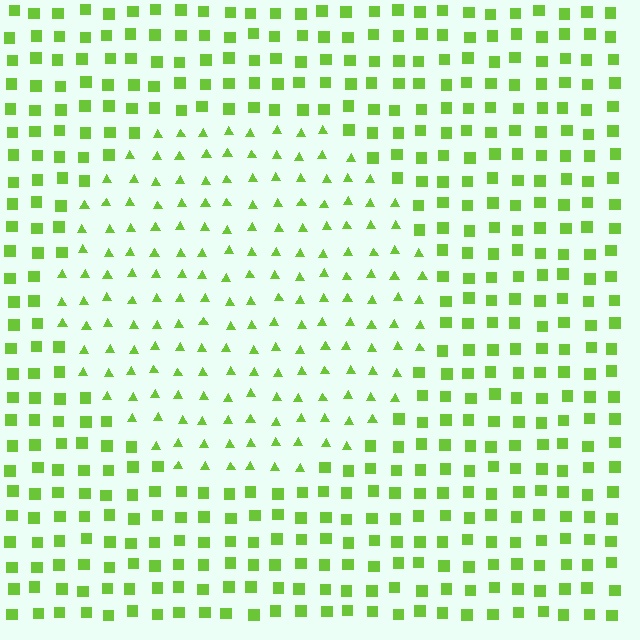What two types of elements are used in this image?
The image uses triangles inside the circle region and squares outside it.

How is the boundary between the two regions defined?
The boundary is defined by a change in element shape: triangles inside vs. squares outside. All elements share the same color and spacing.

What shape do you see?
I see a circle.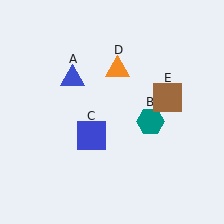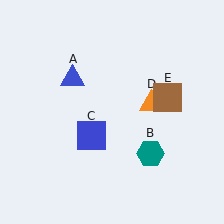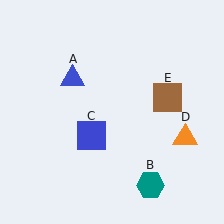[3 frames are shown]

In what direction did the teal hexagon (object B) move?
The teal hexagon (object B) moved down.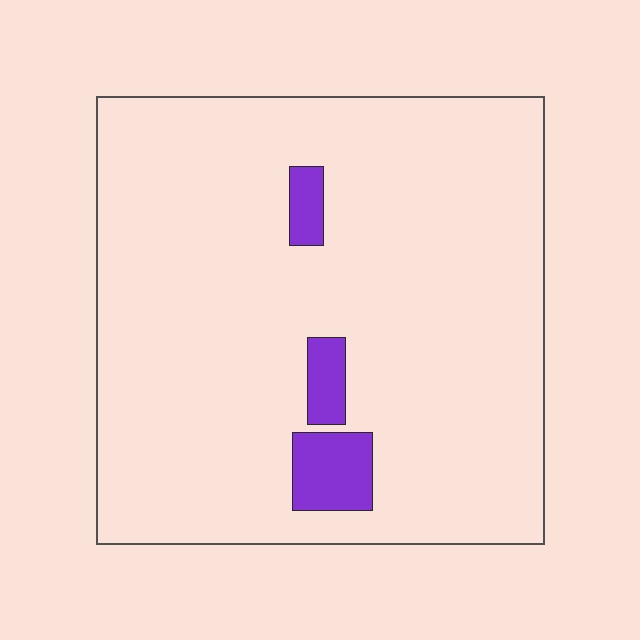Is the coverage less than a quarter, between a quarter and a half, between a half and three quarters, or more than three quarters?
Less than a quarter.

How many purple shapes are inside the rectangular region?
3.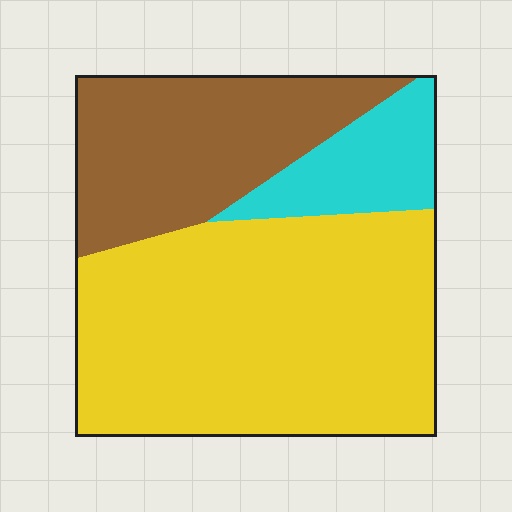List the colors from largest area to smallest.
From largest to smallest: yellow, brown, cyan.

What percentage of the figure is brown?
Brown covers roughly 30% of the figure.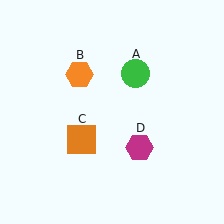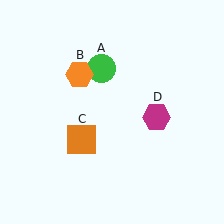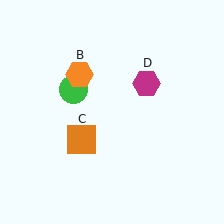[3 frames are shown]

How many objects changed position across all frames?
2 objects changed position: green circle (object A), magenta hexagon (object D).